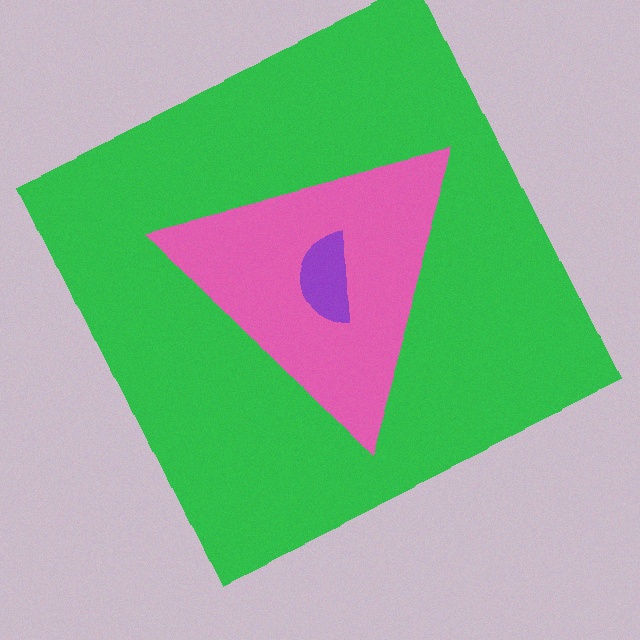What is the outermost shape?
The green square.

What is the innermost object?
The purple semicircle.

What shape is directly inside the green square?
The pink triangle.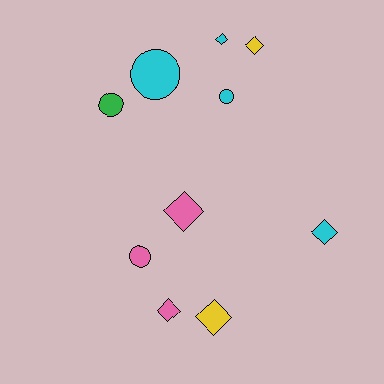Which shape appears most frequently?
Diamond, with 6 objects.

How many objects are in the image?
There are 10 objects.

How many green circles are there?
There is 1 green circle.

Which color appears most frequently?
Cyan, with 4 objects.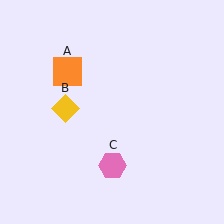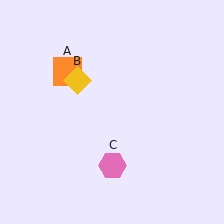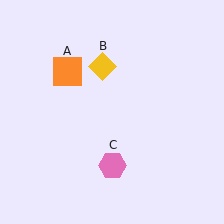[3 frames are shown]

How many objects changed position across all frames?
1 object changed position: yellow diamond (object B).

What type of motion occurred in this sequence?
The yellow diamond (object B) rotated clockwise around the center of the scene.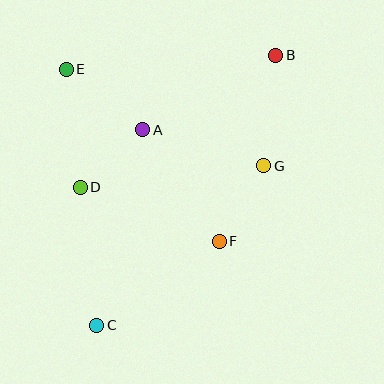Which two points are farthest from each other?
Points B and C are farthest from each other.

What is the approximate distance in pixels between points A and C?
The distance between A and C is approximately 201 pixels.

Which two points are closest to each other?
Points A and D are closest to each other.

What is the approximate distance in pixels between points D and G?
The distance between D and G is approximately 185 pixels.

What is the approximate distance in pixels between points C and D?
The distance between C and D is approximately 139 pixels.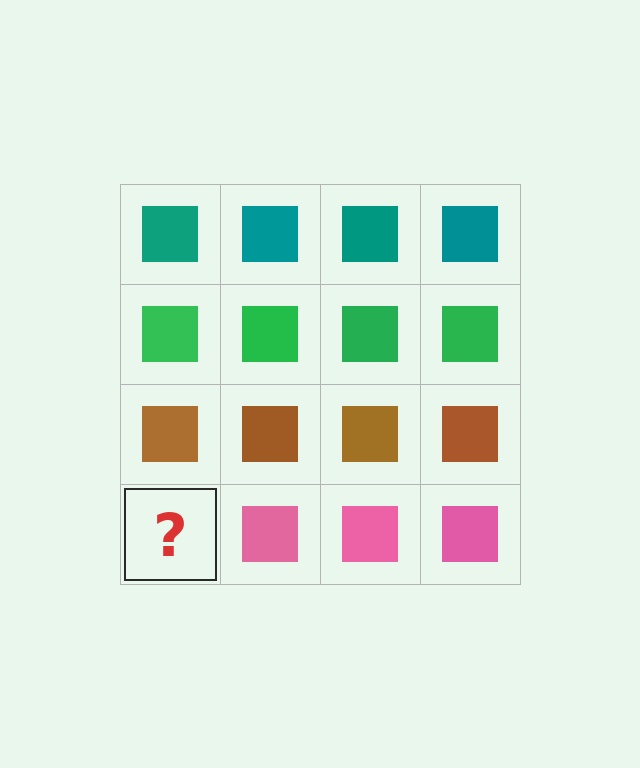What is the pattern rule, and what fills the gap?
The rule is that each row has a consistent color. The gap should be filled with a pink square.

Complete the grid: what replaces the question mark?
The question mark should be replaced with a pink square.